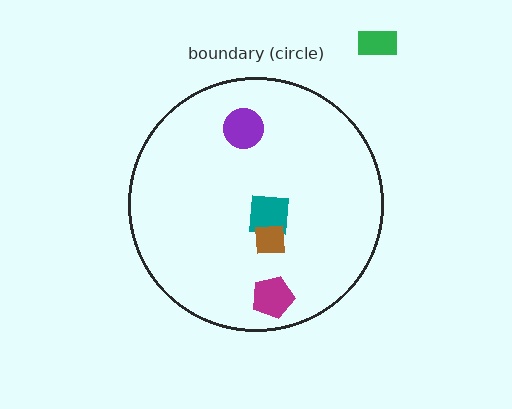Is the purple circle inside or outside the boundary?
Inside.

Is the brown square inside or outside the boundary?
Inside.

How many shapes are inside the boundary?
4 inside, 1 outside.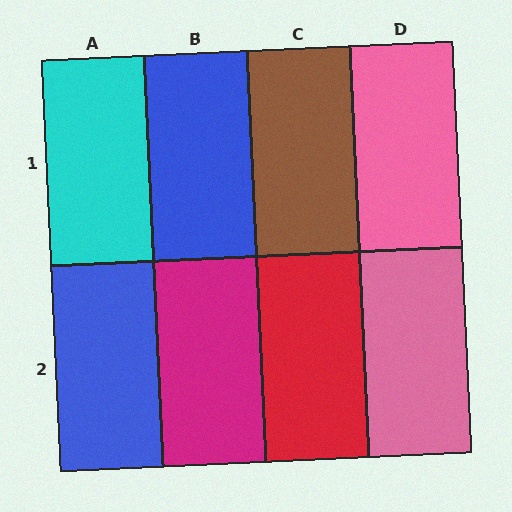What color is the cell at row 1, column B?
Blue.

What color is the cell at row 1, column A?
Cyan.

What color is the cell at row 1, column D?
Pink.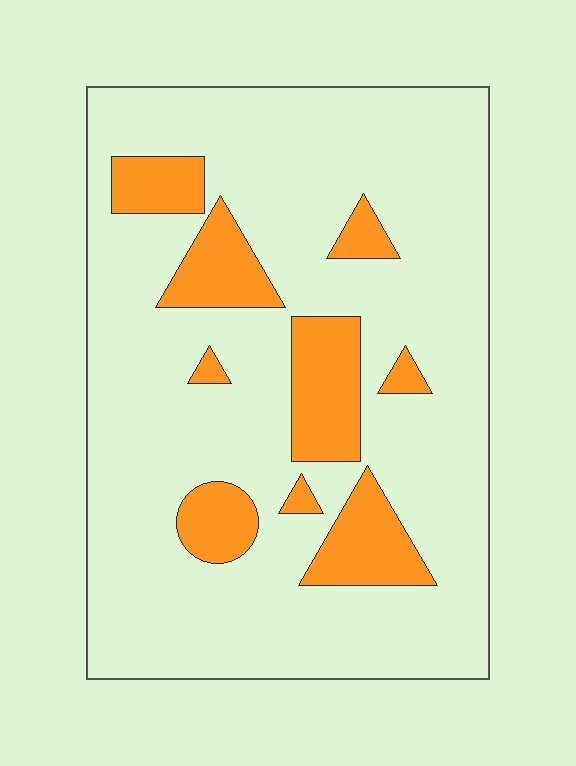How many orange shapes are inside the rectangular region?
9.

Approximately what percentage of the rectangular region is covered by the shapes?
Approximately 20%.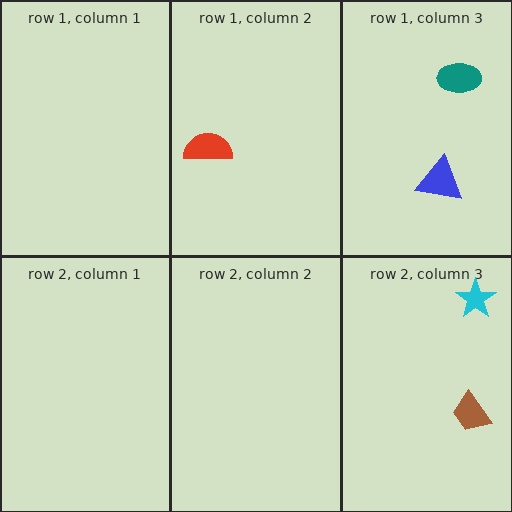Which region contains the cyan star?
The row 2, column 3 region.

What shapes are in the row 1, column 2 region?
The red semicircle.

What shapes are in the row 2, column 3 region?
The brown trapezoid, the cyan star.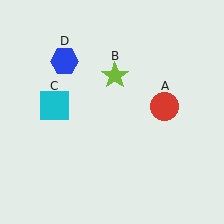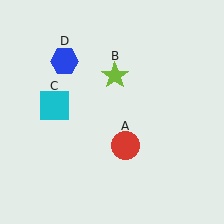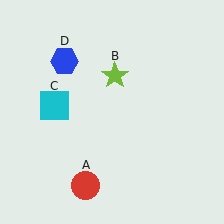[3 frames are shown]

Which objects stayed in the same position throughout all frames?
Lime star (object B) and cyan square (object C) and blue hexagon (object D) remained stationary.